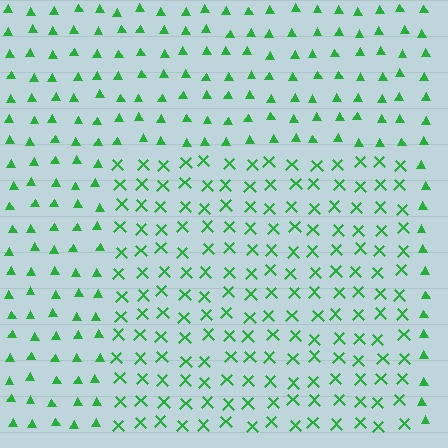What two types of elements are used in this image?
The image uses X marks inside the rectangle region and triangles outside it.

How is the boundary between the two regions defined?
The boundary is defined by a change in element shape: X marks inside vs. triangles outside. All elements share the same color and spacing.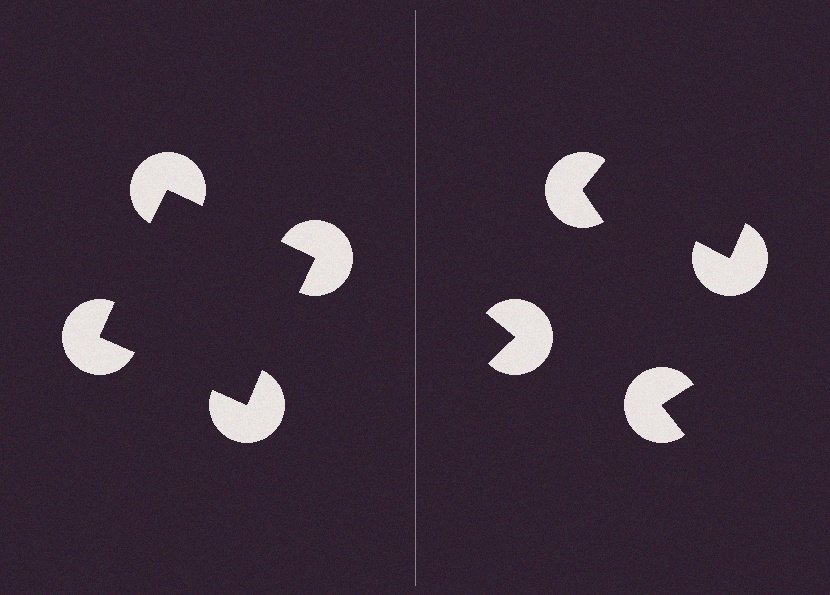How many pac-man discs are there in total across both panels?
8 — 4 on each side.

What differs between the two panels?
The pac-man discs are positioned identically on both sides; only the wedge orientations differ. On the left they align to a square; on the right they are misaligned.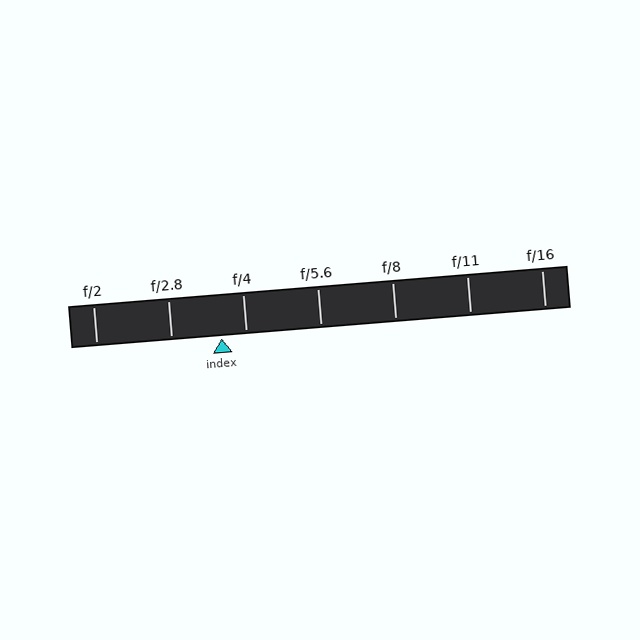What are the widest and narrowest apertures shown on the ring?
The widest aperture shown is f/2 and the narrowest is f/16.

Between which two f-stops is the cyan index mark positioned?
The index mark is between f/2.8 and f/4.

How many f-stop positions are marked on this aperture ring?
There are 7 f-stop positions marked.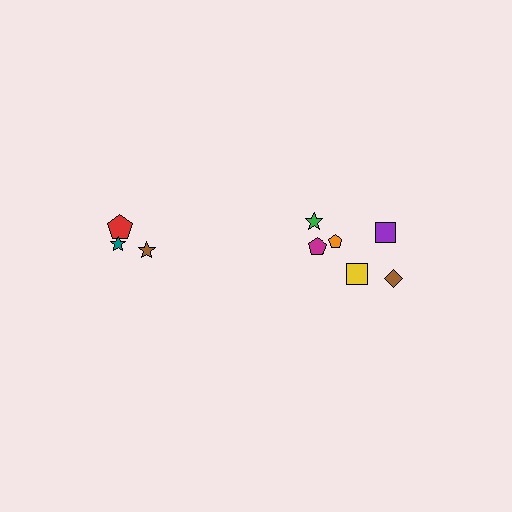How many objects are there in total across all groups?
There are 9 objects.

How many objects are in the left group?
There are 3 objects.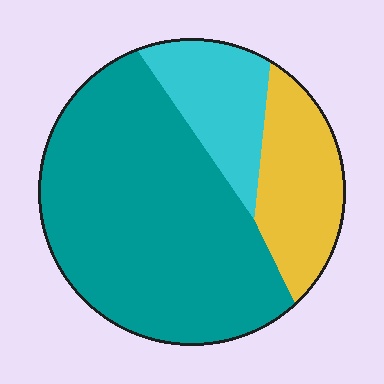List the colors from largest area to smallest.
From largest to smallest: teal, yellow, cyan.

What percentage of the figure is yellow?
Yellow covers about 20% of the figure.